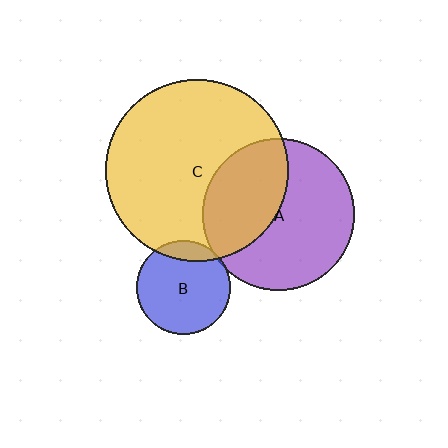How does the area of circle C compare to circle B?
Approximately 3.8 times.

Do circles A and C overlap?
Yes.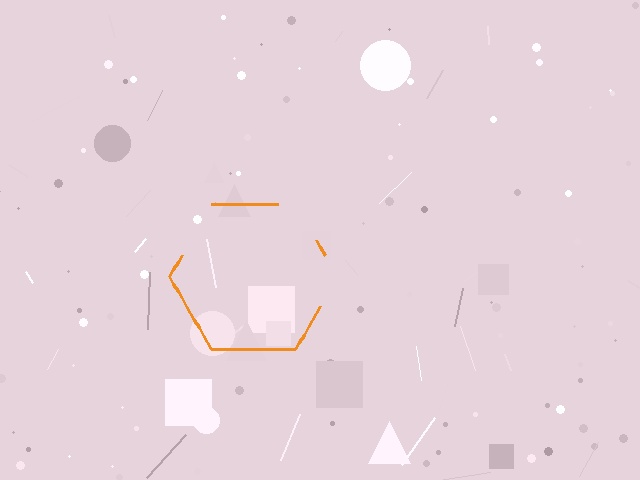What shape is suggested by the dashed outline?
The dashed outline suggests a hexagon.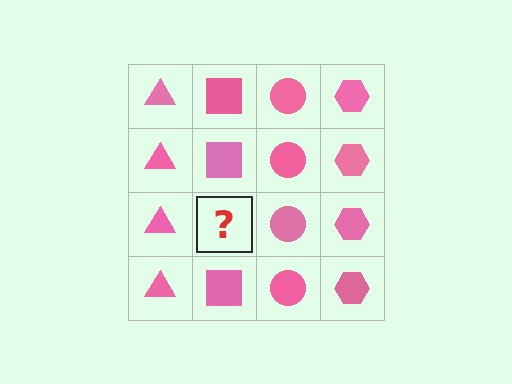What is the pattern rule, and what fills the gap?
The rule is that each column has a consistent shape. The gap should be filled with a pink square.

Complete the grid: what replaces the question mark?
The question mark should be replaced with a pink square.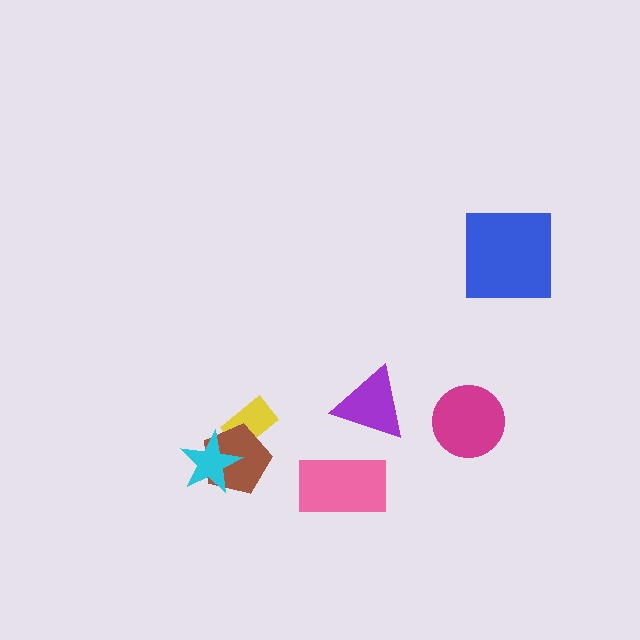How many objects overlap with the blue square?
0 objects overlap with the blue square.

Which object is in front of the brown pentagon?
The cyan star is in front of the brown pentagon.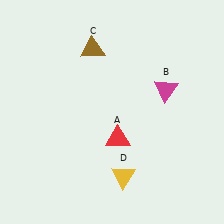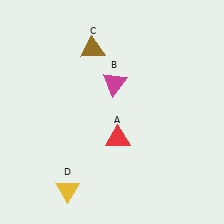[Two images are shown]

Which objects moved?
The objects that moved are: the magenta triangle (B), the yellow triangle (D).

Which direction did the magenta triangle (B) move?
The magenta triangle (B) moved left.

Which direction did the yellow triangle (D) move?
The yellow triangle (D) moved left.